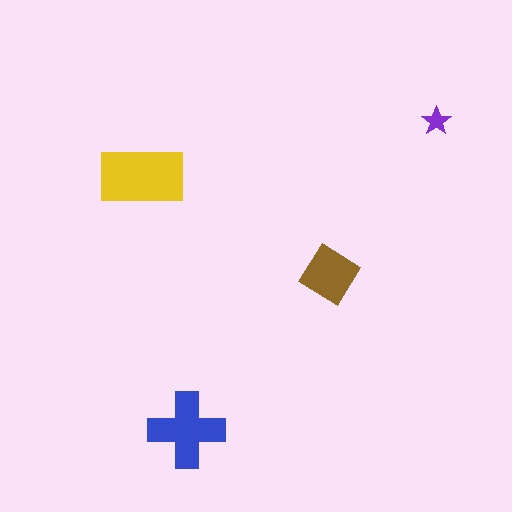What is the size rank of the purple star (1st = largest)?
4th.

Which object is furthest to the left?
The yellow rectangle is leftmost.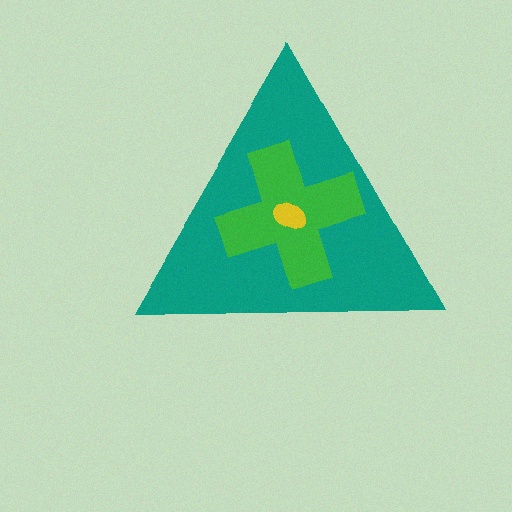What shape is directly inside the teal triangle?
The green cross.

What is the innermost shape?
The yellow ellipse.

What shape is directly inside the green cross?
The yellow ellipse.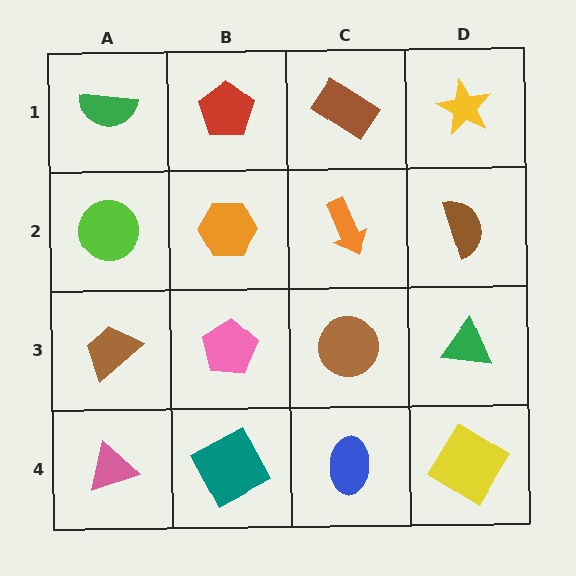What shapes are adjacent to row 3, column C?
An orange arrow (row 2, column C), a blue ellipse (row 4, column C), a pink pentagon (row 3, column B), a green triangle (row 3, column D).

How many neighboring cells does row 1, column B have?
3.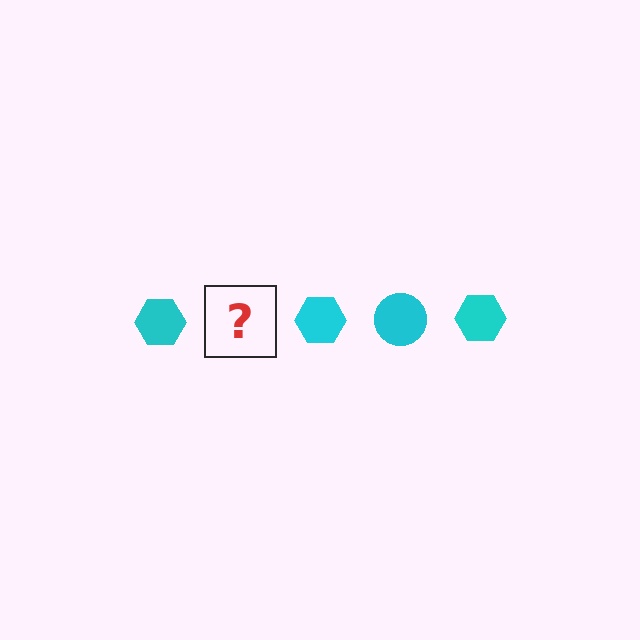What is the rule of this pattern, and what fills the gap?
The rule is that the pattern cycles through hexagon, circle shapes in cyan. The gap should be filled with a cyan circle.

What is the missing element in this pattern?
The missing element is a cyan circle.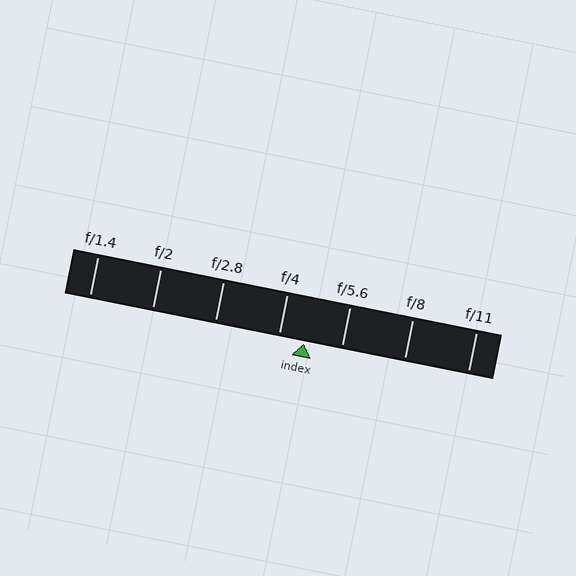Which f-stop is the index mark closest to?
The index mark is closest to f/4.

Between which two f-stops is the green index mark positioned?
The index mark is between f/4 and f/5.6.